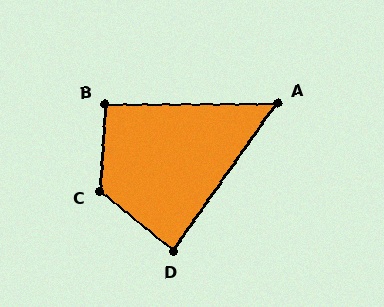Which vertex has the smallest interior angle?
A, at approximately 55 degrees.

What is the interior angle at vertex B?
Approximately 94 degrees (approximately right).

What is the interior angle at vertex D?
Approximately 86 degrees (approximately right).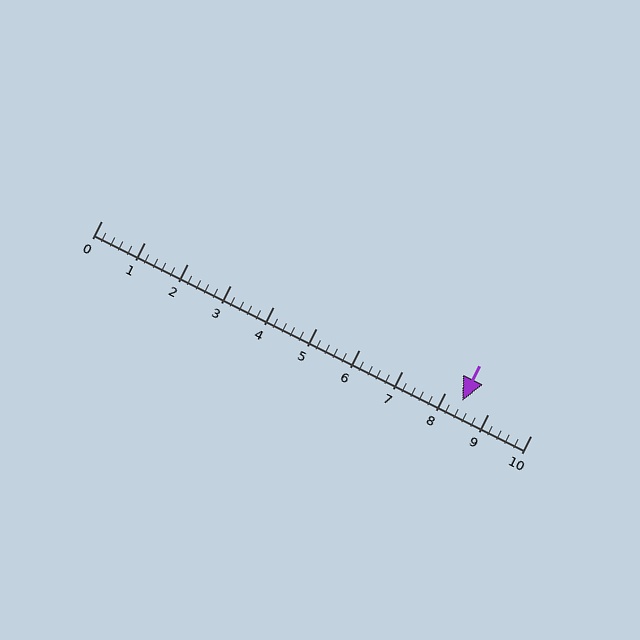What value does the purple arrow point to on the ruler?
The purple arrow points to approximately 8.4.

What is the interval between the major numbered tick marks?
The major tick marks are spaced 1 units apart.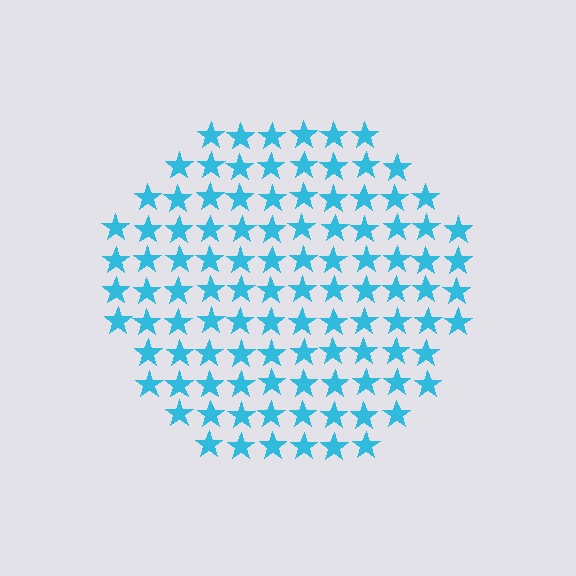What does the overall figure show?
The overall figure shows a circle.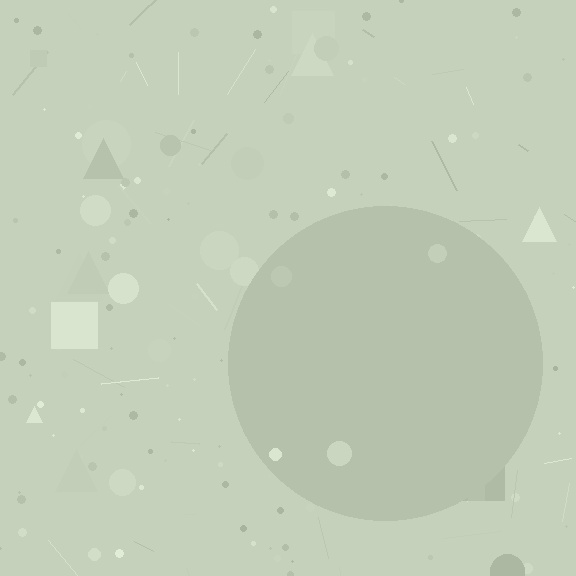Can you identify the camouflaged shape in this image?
The camouflaged shape is a circle.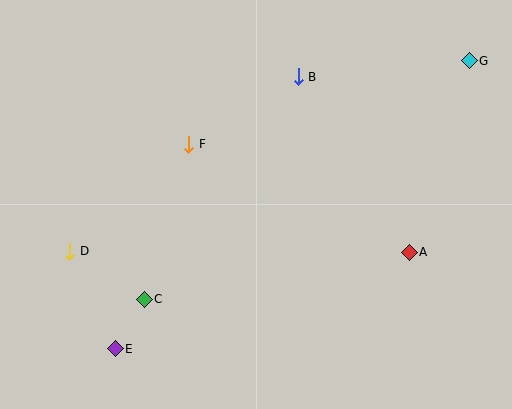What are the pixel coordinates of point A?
Point A is at (409, 253).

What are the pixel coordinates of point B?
Point B is at (298, 77).